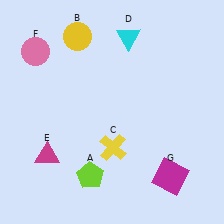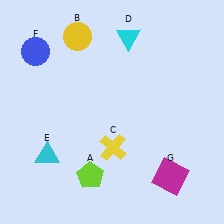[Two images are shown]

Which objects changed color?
E changed from magenta to cyan. F changed from pink to blue.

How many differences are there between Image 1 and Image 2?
There are 2 differences between the two images.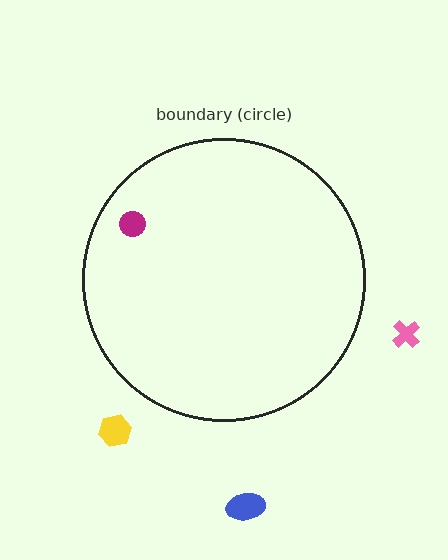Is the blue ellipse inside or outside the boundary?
Outside.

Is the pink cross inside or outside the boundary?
Outside.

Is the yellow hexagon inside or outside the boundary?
Outside.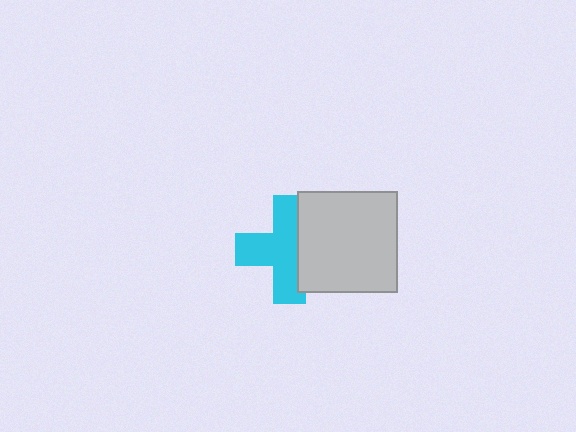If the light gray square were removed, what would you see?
You would see the complete cyan cross.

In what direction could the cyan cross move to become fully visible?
The cyan cross could move left. That would shift it out from behind the light gray square entirely.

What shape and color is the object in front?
The object in front is a light gray square.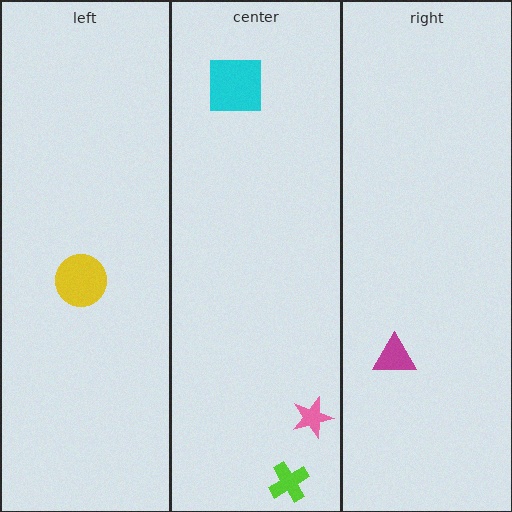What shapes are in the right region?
The magenta triangle.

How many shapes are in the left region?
1.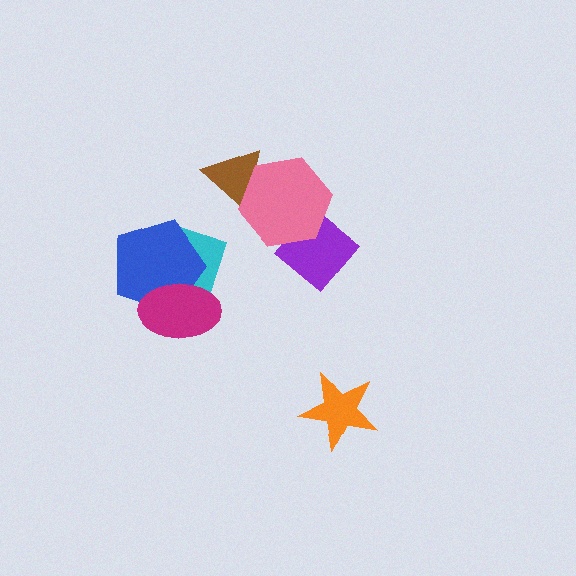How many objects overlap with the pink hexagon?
2 objects overlap with the pink hexagon.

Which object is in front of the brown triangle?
The pink hexagon is in front of the brown triangle.